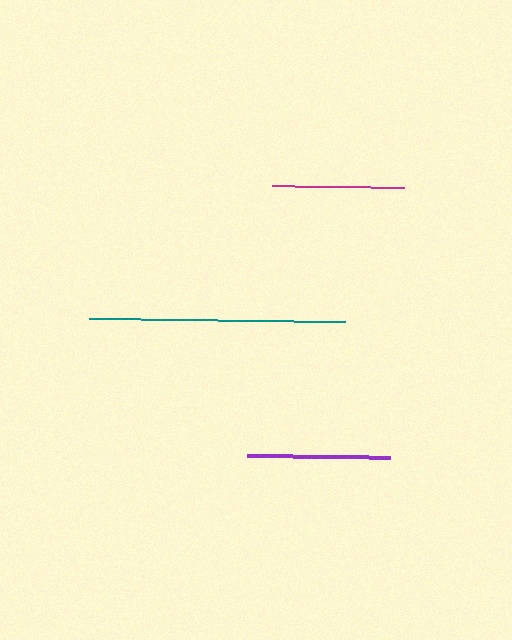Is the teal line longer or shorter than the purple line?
The teal line is longer than the purple line.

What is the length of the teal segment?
The teal segment is approximately 256 pixels long.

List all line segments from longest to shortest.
From longest to shortest: teal, purple, magenta.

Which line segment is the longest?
The teal line is the longest at approximately 256 pixels.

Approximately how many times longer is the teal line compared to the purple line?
The teal line is approximately 1.8 times the length of the purple line.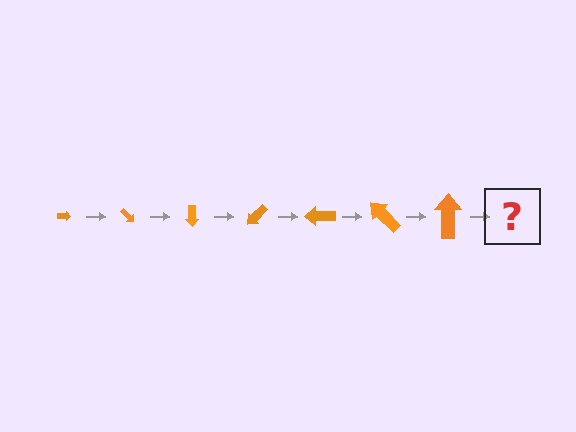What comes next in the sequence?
The next element should be an arrow, larger than the previous one and rotated 315 degrees from the start.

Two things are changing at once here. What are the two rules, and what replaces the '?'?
The two rules are that the arrow grows larger each step and it rotates 45 degrees each step. The '?' should be an arrow, larger than the previous one and rotated 315 degrees from the start.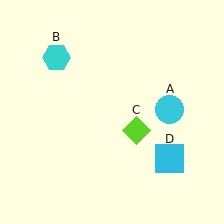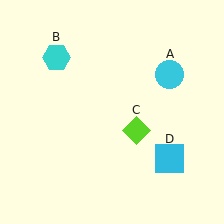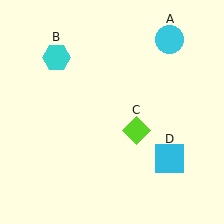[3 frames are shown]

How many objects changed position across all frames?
1 object changed position: cyan circle (object A).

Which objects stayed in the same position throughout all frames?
Cyan hexagon (object B) and lime diamond (object C) and cyan square (object D) remained stationary.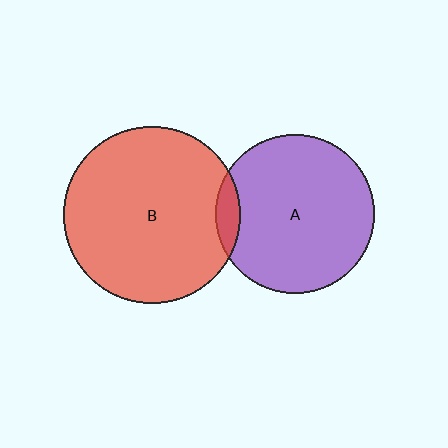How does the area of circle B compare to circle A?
Approximately 1.2 times.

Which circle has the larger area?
Circle B (red).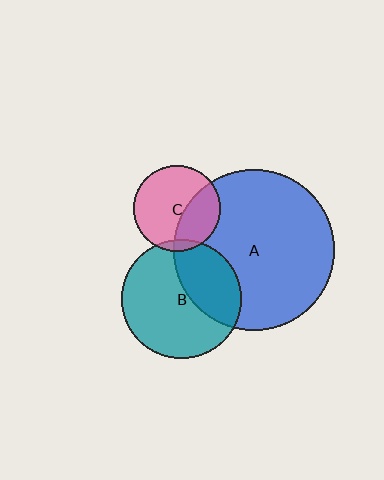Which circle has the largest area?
Circle A (blue).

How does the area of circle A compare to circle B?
Approximately 1.8 times.